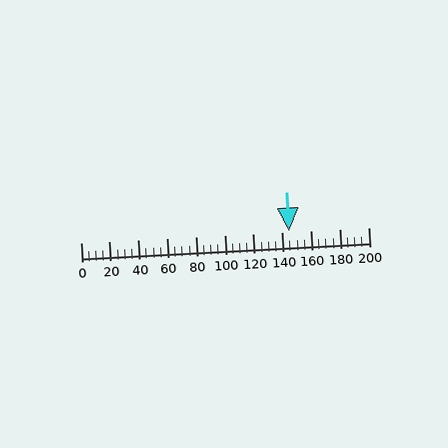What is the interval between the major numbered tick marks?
The major tick marks are spaced 20 units apart.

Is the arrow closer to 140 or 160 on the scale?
The arrow is closer to 140.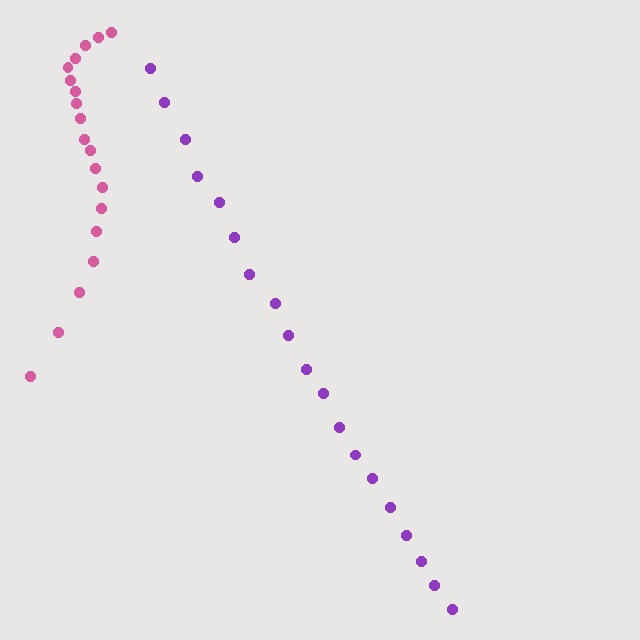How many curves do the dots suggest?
There are 2 distinct paths.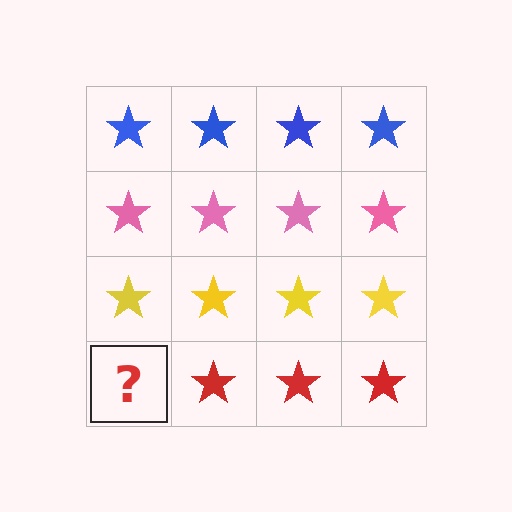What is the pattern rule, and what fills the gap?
The rule is that each row has a consistent color. The gap should be filled with a red star.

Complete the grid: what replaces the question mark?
The question mark should be replaced with a red star.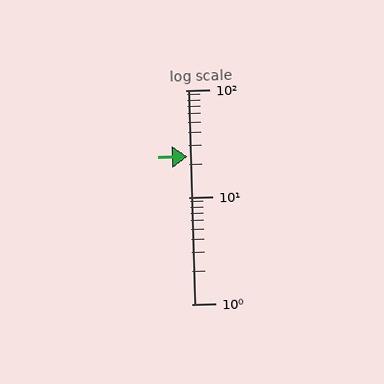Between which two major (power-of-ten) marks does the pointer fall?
The pointer is between 10 and 100.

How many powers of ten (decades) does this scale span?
The scale spans 2 decades, from 1 to 100.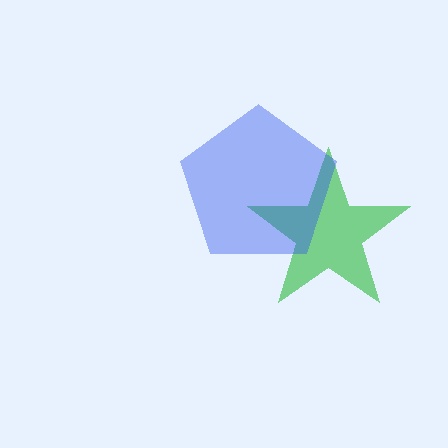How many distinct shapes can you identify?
There are 2 distinct shapes: a green star, a blue pentagon.